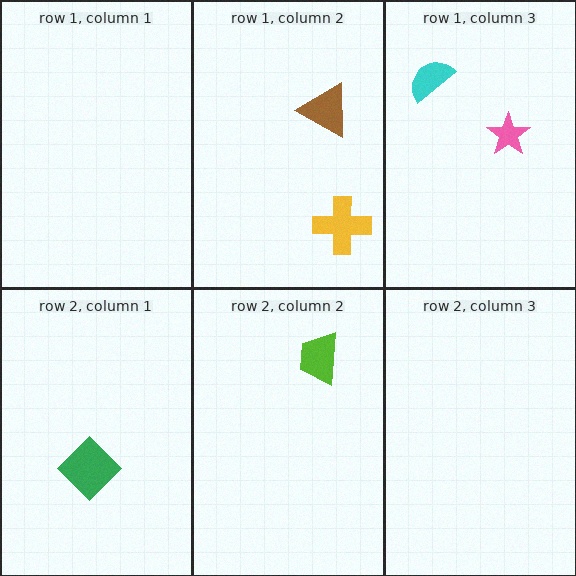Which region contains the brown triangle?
The row 1, column 2 region.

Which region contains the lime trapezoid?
The row 2, column 2 region.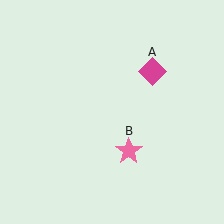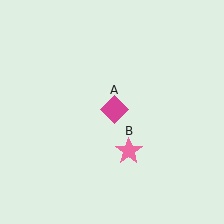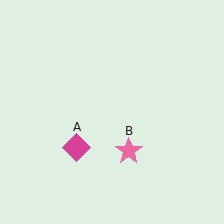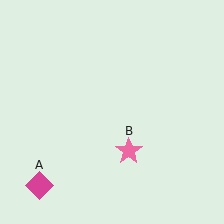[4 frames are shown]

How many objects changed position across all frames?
1 object changed position: magenta diamond (object A).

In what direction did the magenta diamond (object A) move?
The magenta diamond (object A) moved down and to the left.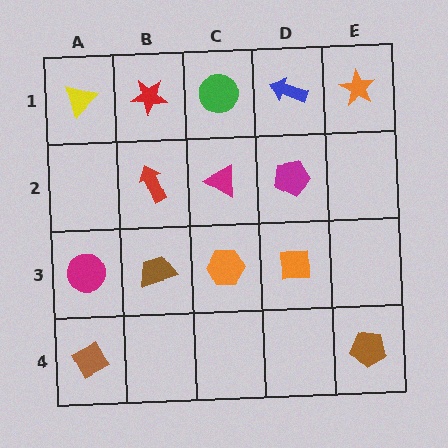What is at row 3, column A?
A magenta circle.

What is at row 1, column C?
A green circle.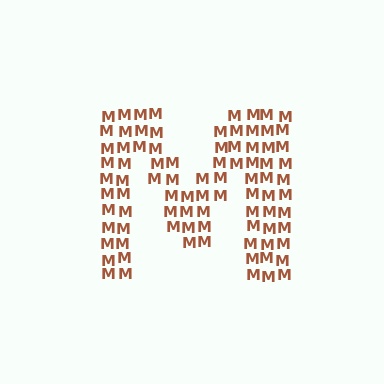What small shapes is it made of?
It is made of small letter M's.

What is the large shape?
The large shape is the letter M.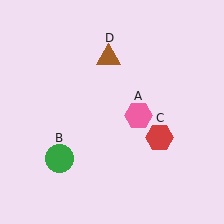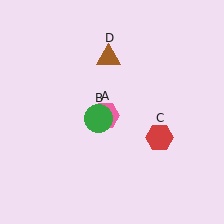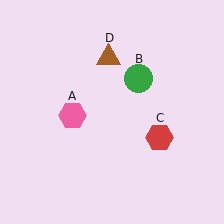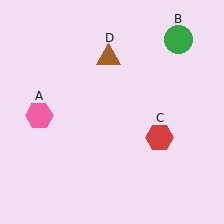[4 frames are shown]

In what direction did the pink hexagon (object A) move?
The pink hexagon (object A) moved left.